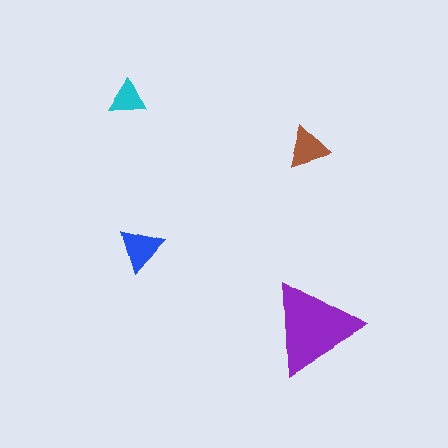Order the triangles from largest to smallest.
the purple one, the blue one, the brown one, the cyan one.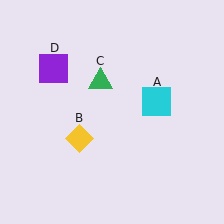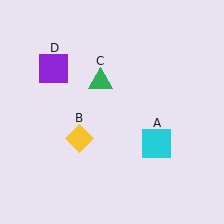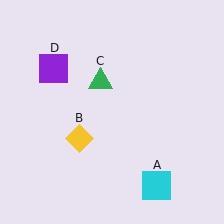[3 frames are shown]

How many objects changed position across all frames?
1 object changed position: cyan square (object A).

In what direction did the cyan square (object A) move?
The cyan square (object A) moved down.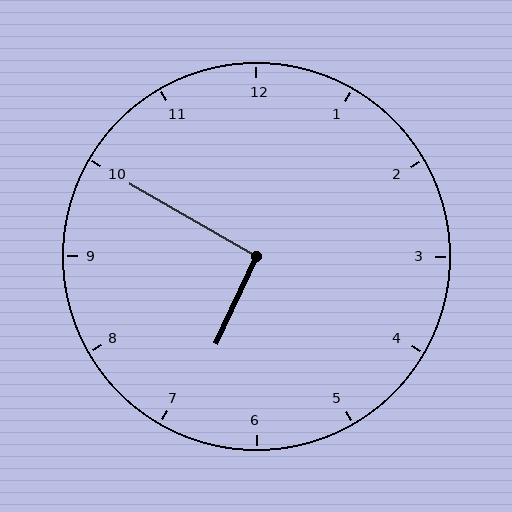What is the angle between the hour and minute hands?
Approximately 95 degrees.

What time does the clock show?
6:50.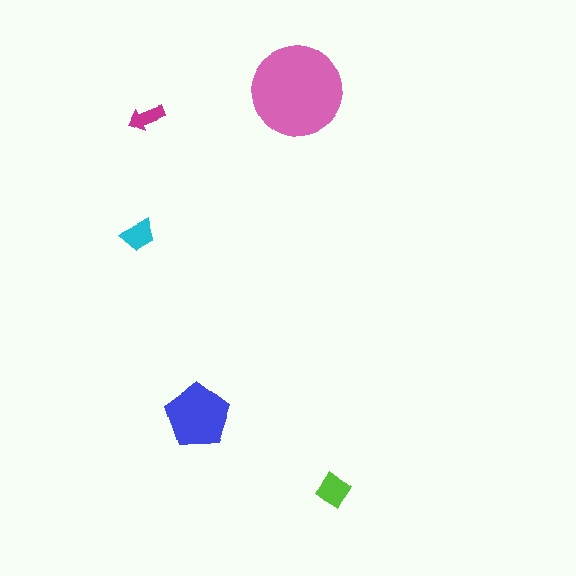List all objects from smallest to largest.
The magenta arrow, the cyan trapezoid, the lime diamond, the blue pentagon, the pink circle.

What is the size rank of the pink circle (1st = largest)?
1st.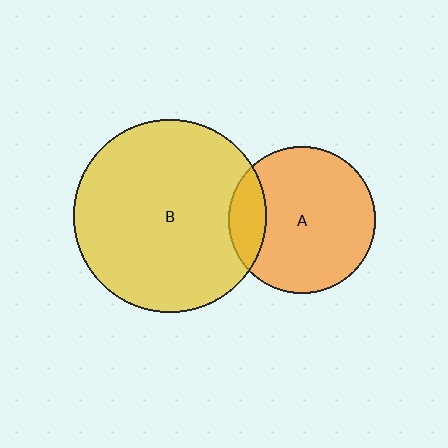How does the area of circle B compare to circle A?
Approximately 1.7 times.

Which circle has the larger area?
Circle B (yellow).